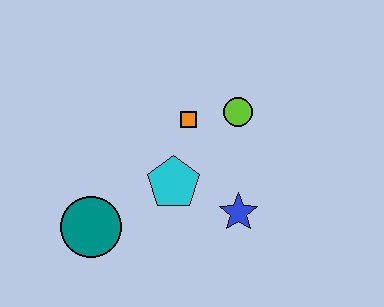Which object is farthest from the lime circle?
The teal circle is farthest from the lime circle.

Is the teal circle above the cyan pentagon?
No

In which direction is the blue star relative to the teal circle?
The blue star is to the right of the teal circle.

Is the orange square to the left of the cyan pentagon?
No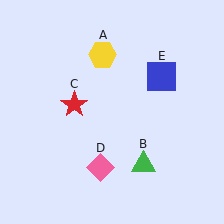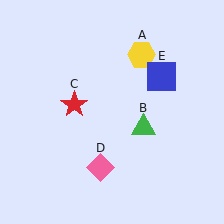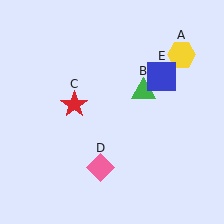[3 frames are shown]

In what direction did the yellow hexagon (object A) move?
The yellow hexagon (object A) moved right.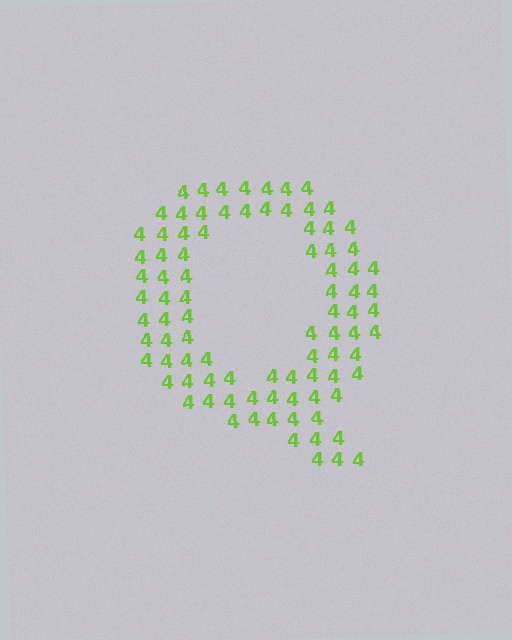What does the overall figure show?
The overall figure shows the letter Q.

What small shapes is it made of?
It is made of small digit 4's.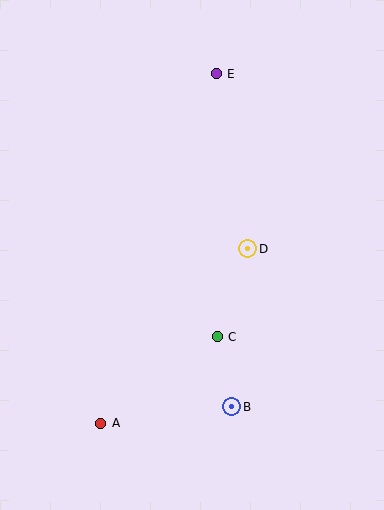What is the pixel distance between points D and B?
The distance between D and B is 159 pixels.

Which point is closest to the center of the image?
Point D at (248, 249) is closest to the center.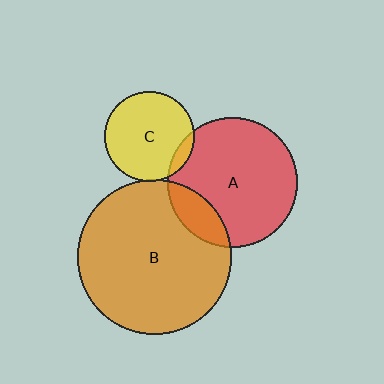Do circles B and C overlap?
Yes.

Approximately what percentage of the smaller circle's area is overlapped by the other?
Approximately 5%.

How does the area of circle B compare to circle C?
Approximately 2.9 times.